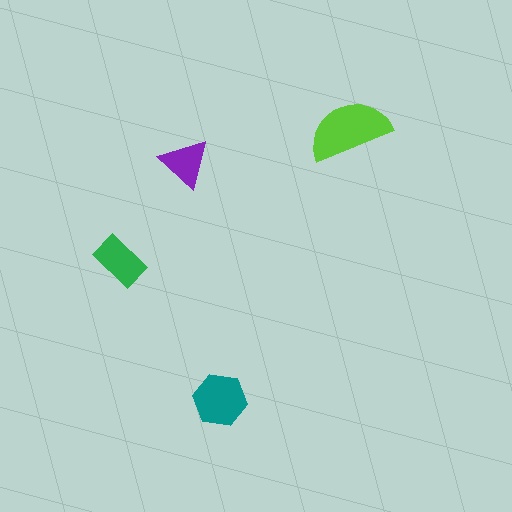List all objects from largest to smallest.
The lime semicircle, the teal hexagon, the green rectangle, the purple triangle.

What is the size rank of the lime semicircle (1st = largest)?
1st.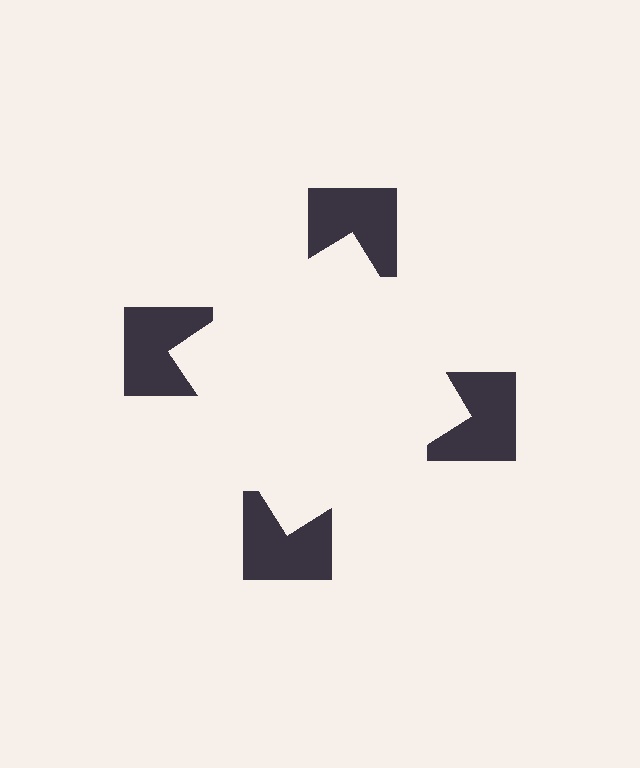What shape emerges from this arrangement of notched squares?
An illusory square — its edges are inferred from the aligned wedge cuts in the notched squares, not physically drawn.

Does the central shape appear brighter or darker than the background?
It typically appears slightly brighter than the background, even though no actual brightness change is drawn.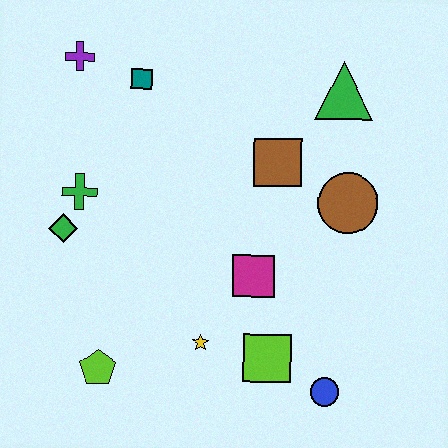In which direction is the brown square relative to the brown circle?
The brown square is to the left of the brown circle.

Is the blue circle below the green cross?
Yes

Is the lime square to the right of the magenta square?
Yes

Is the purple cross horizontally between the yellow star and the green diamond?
Yes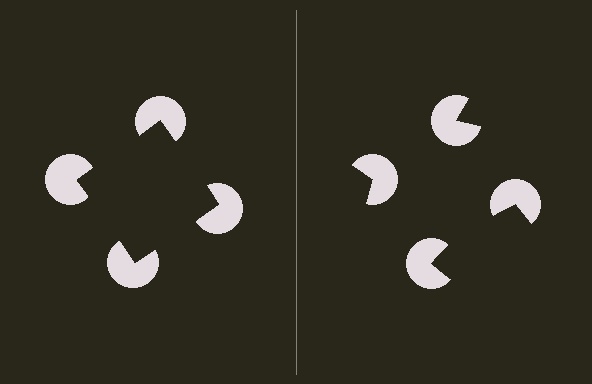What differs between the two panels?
The pac-man discs are positioned identically on both sides; only the wedge orientations differ. On the left they align to a square; on the right they are misaligned.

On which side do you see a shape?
An illusory square appears on the left side. On the right side the wedge cuts are rotated, so no coherent shape forms.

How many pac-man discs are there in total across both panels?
8 — 4 on each side.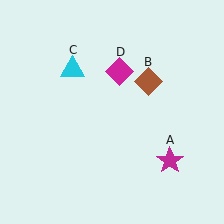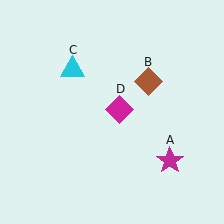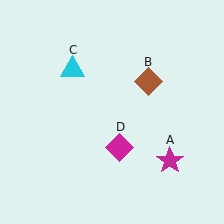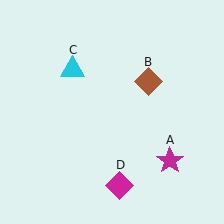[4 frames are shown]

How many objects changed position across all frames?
1 object changed position: magenta diamond (object D).